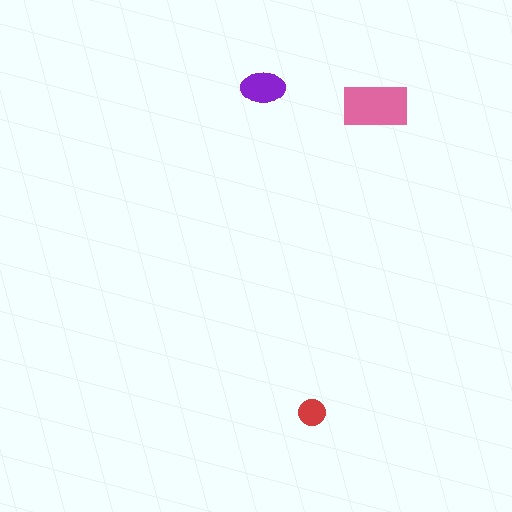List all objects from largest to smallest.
The pink rectangle, the purple ellipse, the red circle.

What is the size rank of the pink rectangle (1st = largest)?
1st.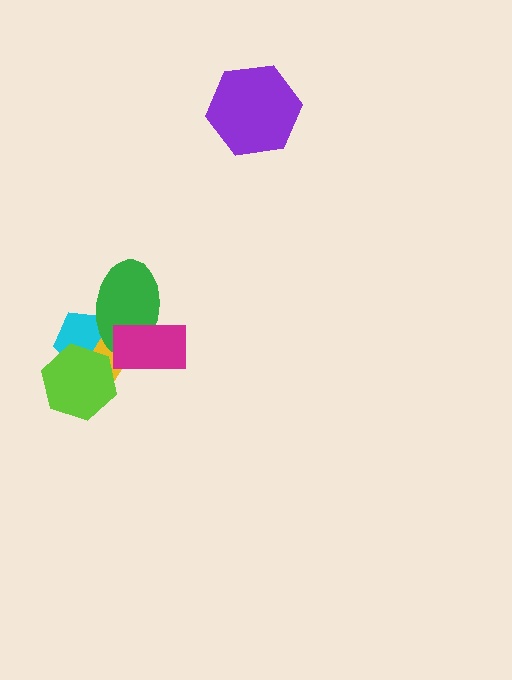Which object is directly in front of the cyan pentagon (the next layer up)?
The yellow rectangle is directly in front of the cyan pentagon.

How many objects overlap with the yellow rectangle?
4 objects overlap with the yellow rectangle.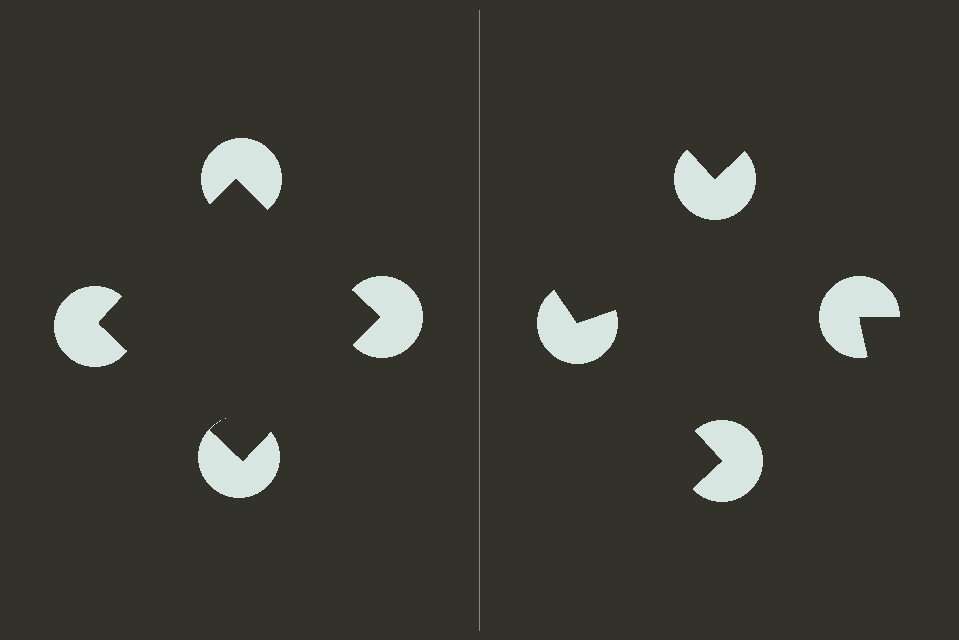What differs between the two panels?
The pac-man discs are positioned identically on both sides; only the wedge orientations differ. On the left they align to a square; on the right they are misaligned.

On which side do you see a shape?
An illusory square appears on the left side. On the right side the wedge cuts are rotated, so no coherent shape forms.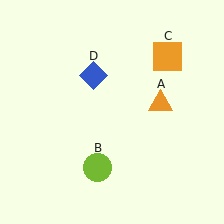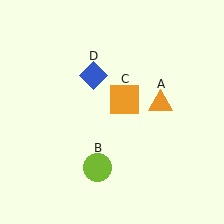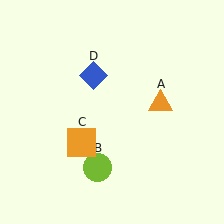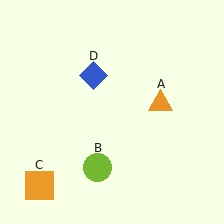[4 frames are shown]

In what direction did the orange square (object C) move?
The orange square (object C) moved down and to the left.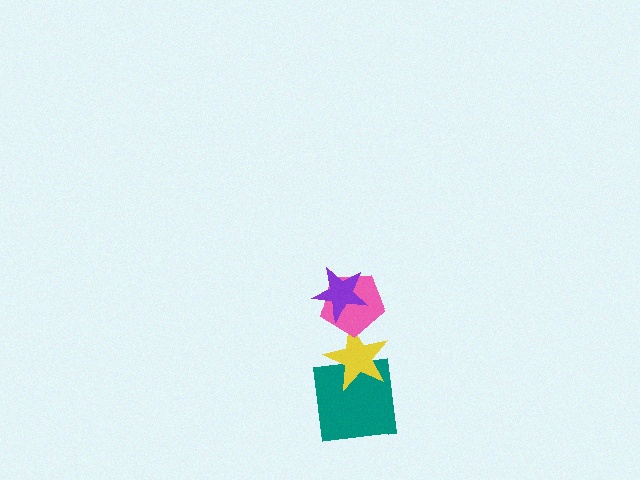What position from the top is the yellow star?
The yellow star is 3rd from the top.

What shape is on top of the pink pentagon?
The purple star is on top of the pink pentagon.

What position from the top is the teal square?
The teal square is 4th from the top.